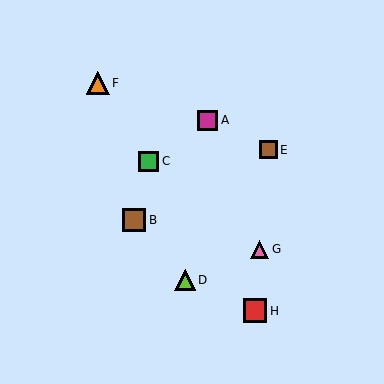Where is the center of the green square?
The center of the green square is at (149, 161).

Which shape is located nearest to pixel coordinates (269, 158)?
The brown square (labeled E) at (268, 150) is nearest to that location.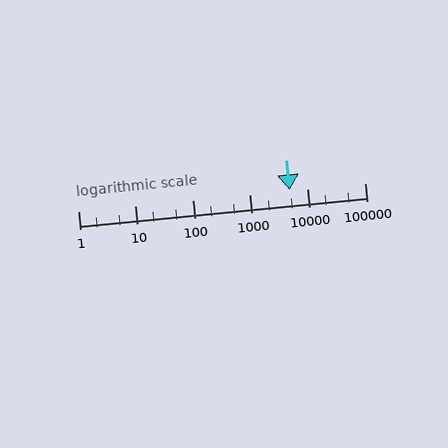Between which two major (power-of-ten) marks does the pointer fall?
The pointer is between 1000 and 10000.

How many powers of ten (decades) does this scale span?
The scale spans 5 decades, from 1 to 100000.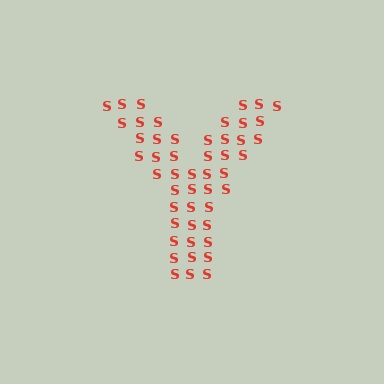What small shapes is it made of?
It is made of small letter S's.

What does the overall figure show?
The overall figure shows the letter Y.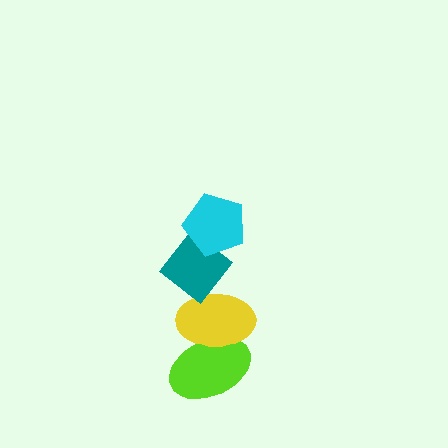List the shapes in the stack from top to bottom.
From top to bottom: the cyan pentagon, the teal diamond, the yellow ellipse, the lime ellipse.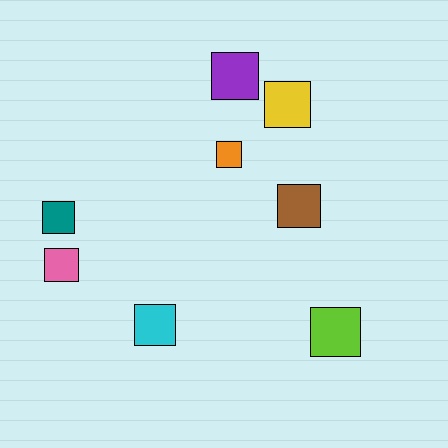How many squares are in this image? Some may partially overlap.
There are 8 squares.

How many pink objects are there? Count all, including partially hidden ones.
There is 1 pink object.